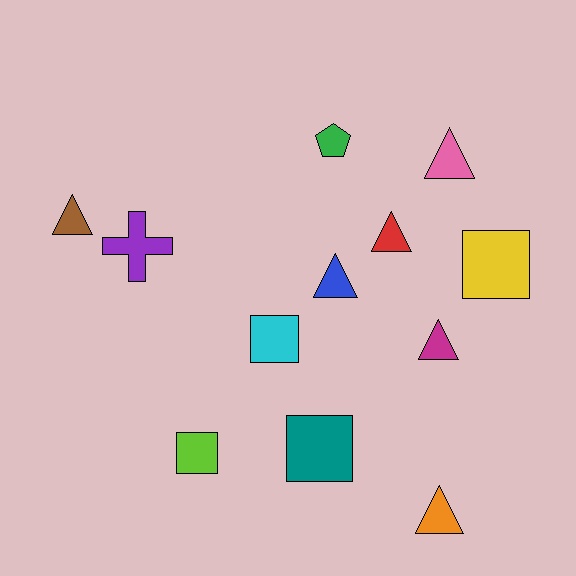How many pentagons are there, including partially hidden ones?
There is 1 pentagon.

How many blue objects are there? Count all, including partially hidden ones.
There is 1 blue object.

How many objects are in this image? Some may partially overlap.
There are 12 objects.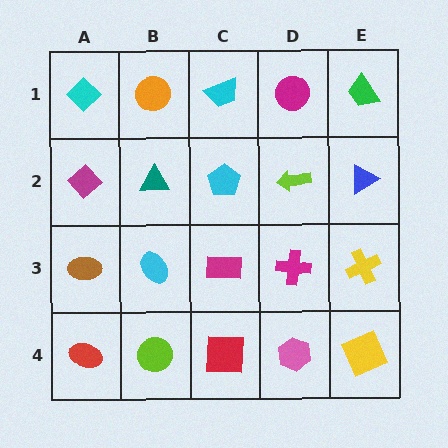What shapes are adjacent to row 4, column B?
A cyan ellipse (row 3, column B), a red ellipse (row 4, column A), a red square (row 4, column C).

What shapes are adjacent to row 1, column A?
A magenta diamond (row 2, column A), an orange circle (row 1, column B).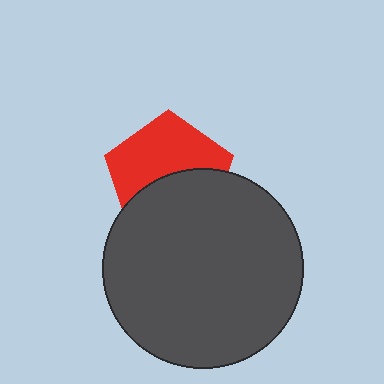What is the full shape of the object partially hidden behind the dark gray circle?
The partially hidden object is a red pentagon.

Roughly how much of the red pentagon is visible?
About half of it is visible (roughly 54%).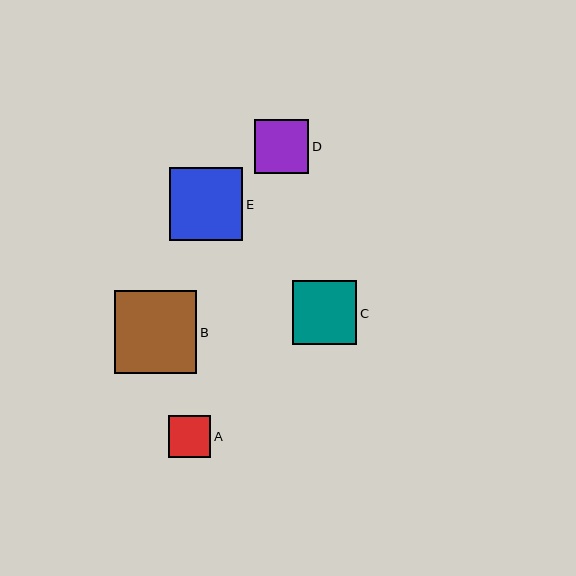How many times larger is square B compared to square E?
Square B is approximately 1.1 times the size of square E.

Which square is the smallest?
Square A is the smallest with a size of approximately 42 pixels.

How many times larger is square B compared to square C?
Square B is approximately 1.3 times the size of square C.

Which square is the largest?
Square B is the largest with a size of approximately 83 pixels.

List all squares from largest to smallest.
From largest to smallest: B, E, C, D, A.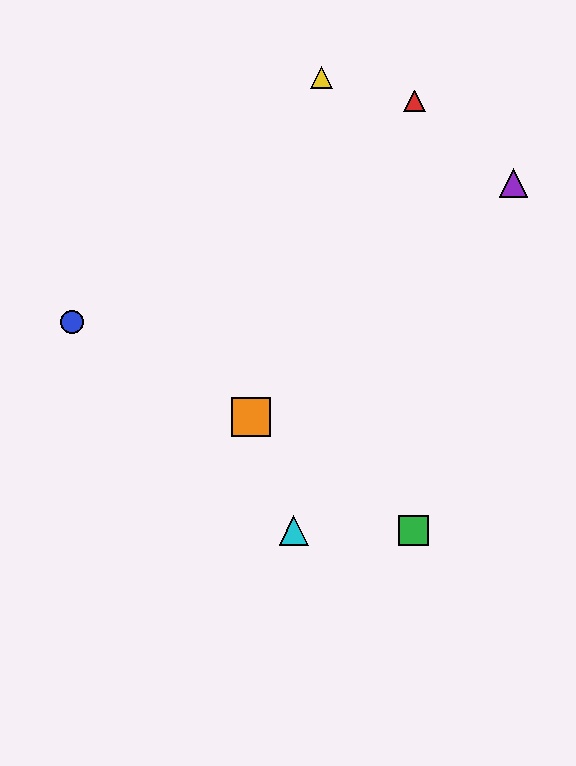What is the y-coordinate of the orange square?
The orange square is at y≈417.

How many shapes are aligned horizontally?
2 shapes (the green square, the cyan triangle) are aligned horizontally.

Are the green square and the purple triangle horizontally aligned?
No, the green square is at y≈531 and the purple triangle is at y≈183.